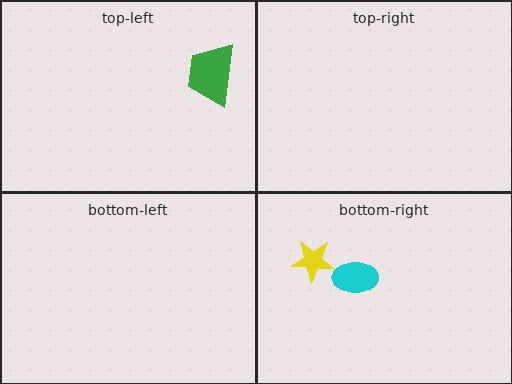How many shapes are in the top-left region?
1.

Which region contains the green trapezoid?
The top-left region.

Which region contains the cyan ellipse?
The bottom-right region.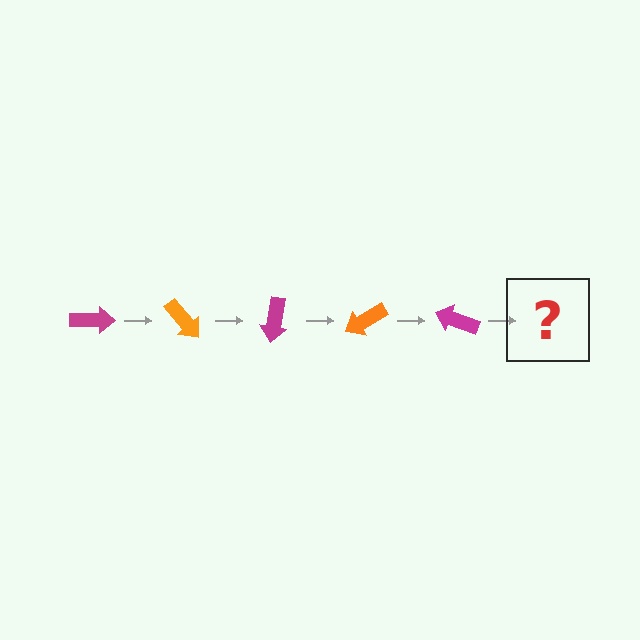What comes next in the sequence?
The next element should be an orange arrow, rotated 250 degrees from the start.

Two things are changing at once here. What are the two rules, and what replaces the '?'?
The two rules are that it rotates 50 degrees each step and the color cycles through magenta and orange. The '?' should be an orange arrow, rotated 250 degrees from the start.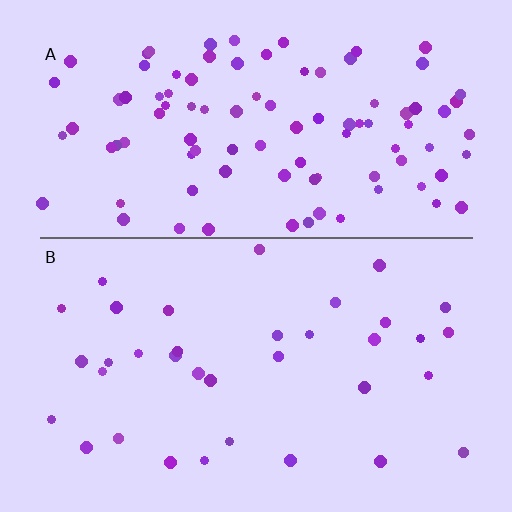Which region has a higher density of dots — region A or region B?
A (the top).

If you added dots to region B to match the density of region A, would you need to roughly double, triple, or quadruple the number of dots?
Approximately triple.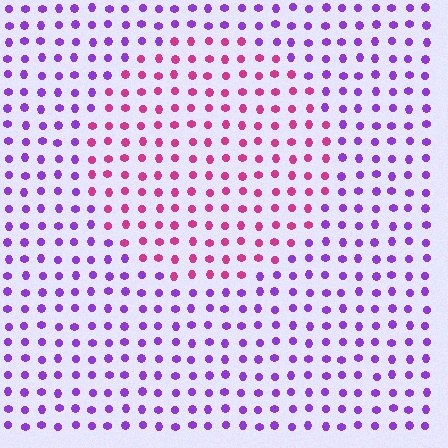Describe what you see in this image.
The image is filled with small purple elements in a uniform arrangement. A circle-shaped region is visible where the elements are tinted to a slightly different hue, forming a subtle color boundary.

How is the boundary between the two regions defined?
The boundary is defined purely by a slight shift in hue (about 51 degrees). Spacing, size, and orientation are identical on both sides.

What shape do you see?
I see a circle.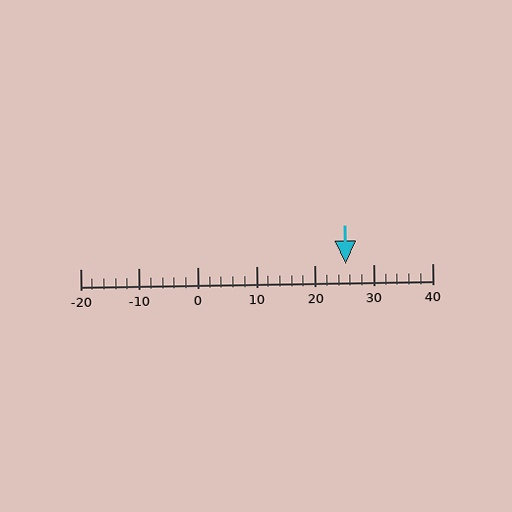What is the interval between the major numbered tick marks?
The major tick marks are spaced 10 units apart.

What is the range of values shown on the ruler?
The ruler shows values from -20 to 40.